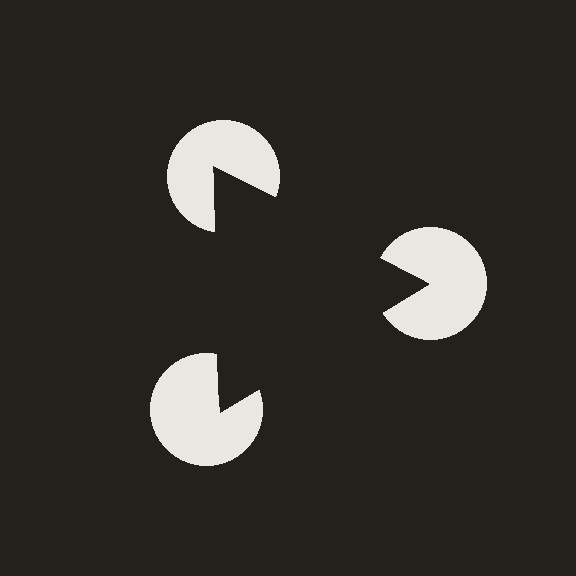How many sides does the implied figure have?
3 sides.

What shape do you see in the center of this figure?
An illusory triangle — its edges are inferred from the aligned wedge cuts in the pac-man discs, not physically drawn.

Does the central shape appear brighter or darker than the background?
It typically appears slightly darker than the background, even though no actual brightness change is drawn.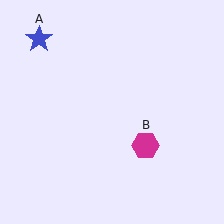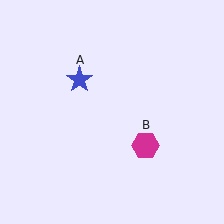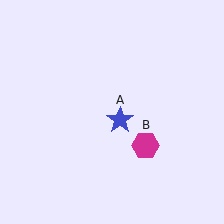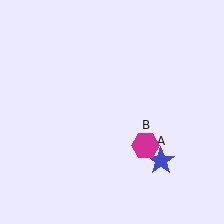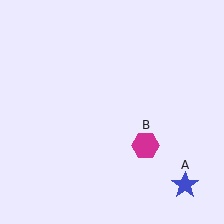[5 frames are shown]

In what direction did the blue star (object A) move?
The blue star (object A) moved down and to the right.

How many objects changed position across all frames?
1 object changed position: blue star (object A).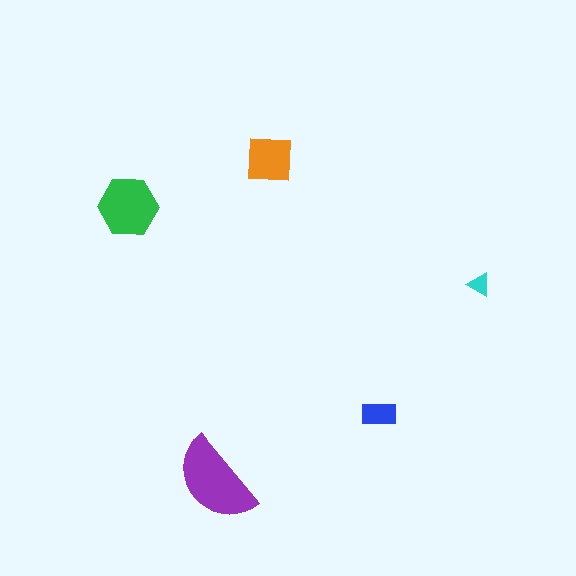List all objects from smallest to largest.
The cyan triangle, the blue rectangle, the orange square, the green hexagon, the purple semicircle.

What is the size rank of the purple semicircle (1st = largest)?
1st.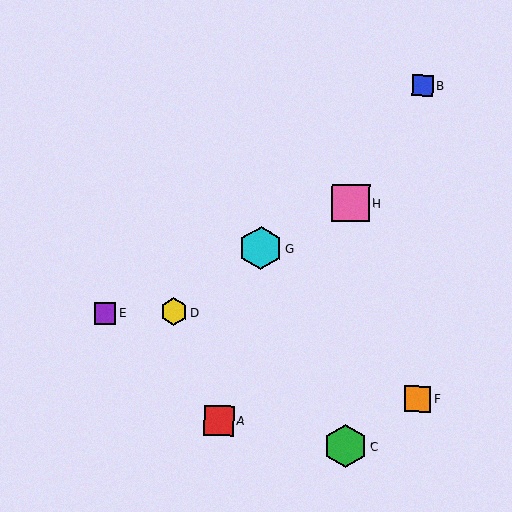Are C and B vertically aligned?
No, C is at x≈345 and B is at x≈423.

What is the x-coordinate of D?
Object D is at x≈174.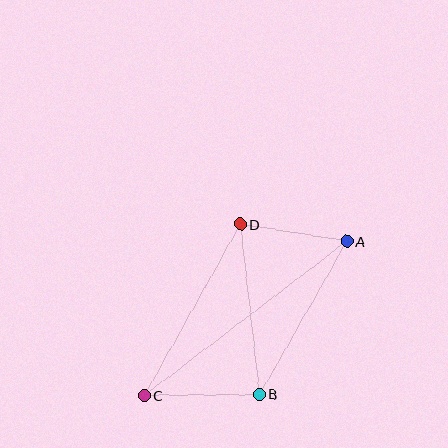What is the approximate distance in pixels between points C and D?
The distance between C and D is approximately 196 pixels.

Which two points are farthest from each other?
Points A and C are farthest from each other.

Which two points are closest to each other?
Points A and D are closest to each other.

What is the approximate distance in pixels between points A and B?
The distance between A and B is approximately 176 pixels.